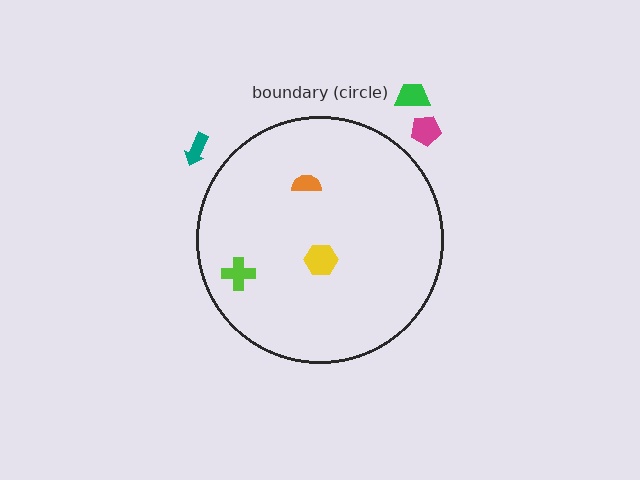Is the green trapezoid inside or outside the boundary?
Outside.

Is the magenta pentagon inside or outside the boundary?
Outside.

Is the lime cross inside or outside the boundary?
Inside.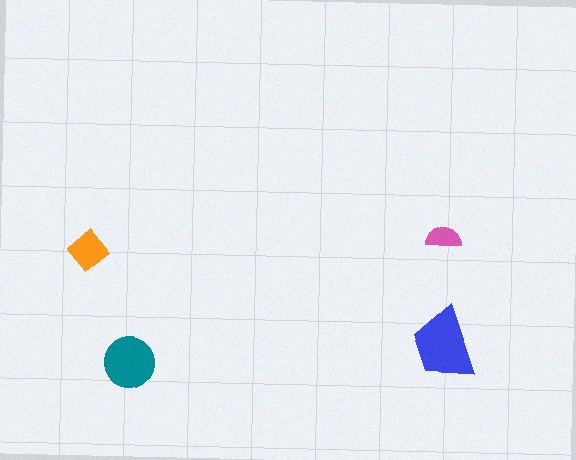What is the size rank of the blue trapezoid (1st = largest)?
1st.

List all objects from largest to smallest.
The blue trapezoid, the teal circle, the orange diamond, the pink semicircle.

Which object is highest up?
The pink semicircle is topmost.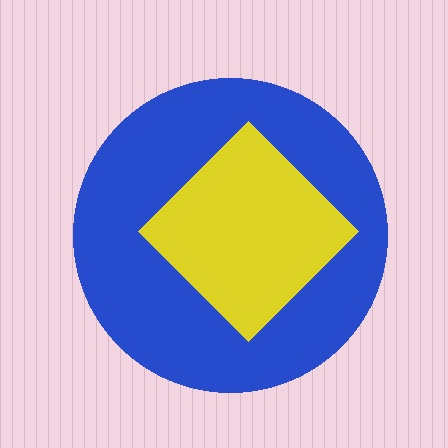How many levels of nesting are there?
2.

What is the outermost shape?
The blue circle.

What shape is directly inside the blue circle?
The yellow diamond.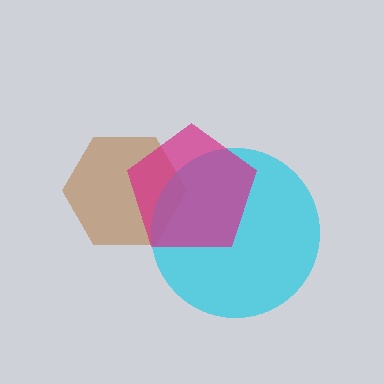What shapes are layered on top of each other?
The layered shapes are: a brown hexagon, a cyan circle, a magenta pentagon.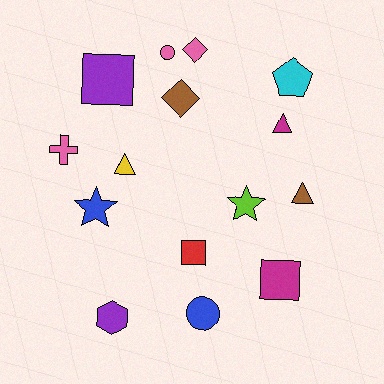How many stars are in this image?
There are 2 stars.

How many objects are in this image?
There are 15 objects.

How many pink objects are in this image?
There are 3 pink objects.